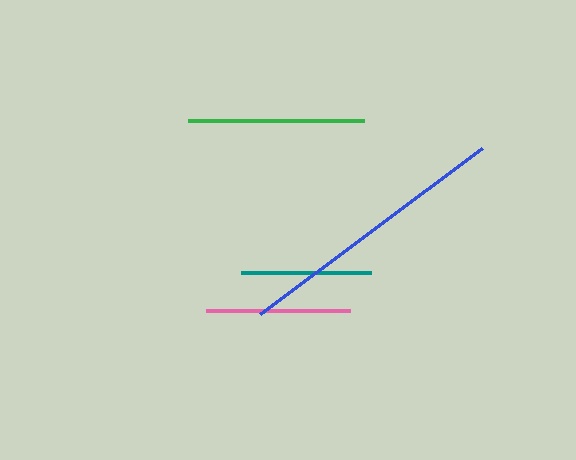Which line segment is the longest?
The blue line is the longest at approximately 277 pixels.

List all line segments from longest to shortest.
From longest to shortest: blue, green, pink, teal.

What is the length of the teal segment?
The teal segment is approximately 130 pixels long.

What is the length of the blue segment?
The blue segment is approximately 277 pixels long.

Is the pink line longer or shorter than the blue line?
The blue line is longer than the pink line.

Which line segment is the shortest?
The teal line is the shortest at approximately 130 pixels.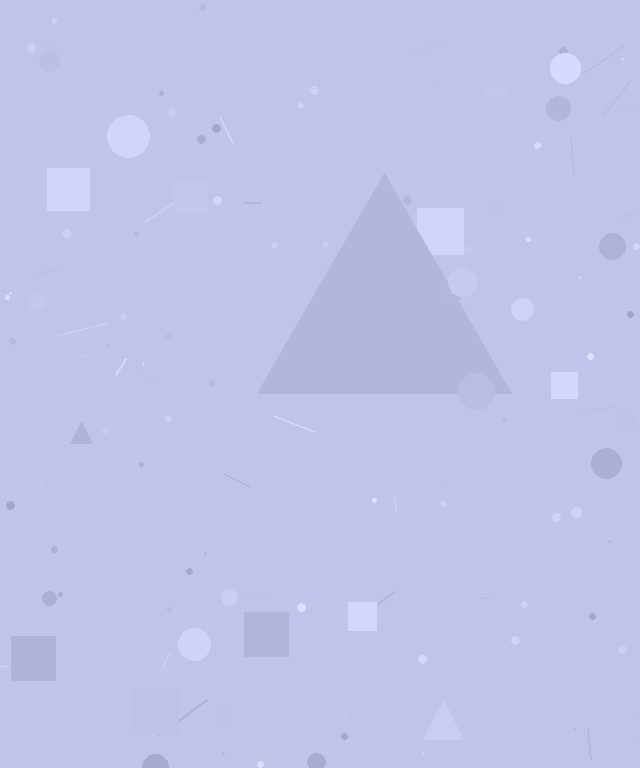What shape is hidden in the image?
A triangle is hidden in the image.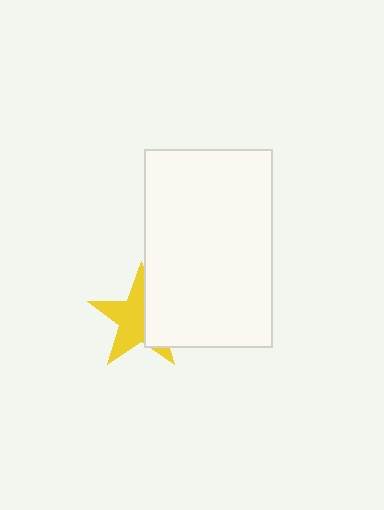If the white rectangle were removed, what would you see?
You would see the complete yellow star.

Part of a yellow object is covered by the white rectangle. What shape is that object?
It is a star.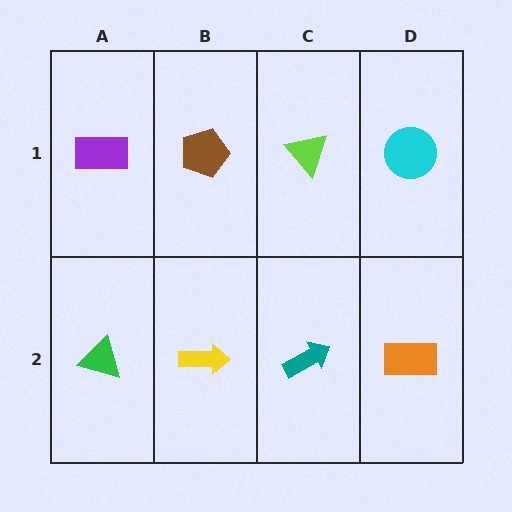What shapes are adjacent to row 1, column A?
A green triangle (row 2, column A), a brown pentagon (row 1, column B).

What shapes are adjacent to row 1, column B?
A yellow arrow (row 2, column B), a purple rectangle (row 1, column A), a lime triangle (row 1, column C).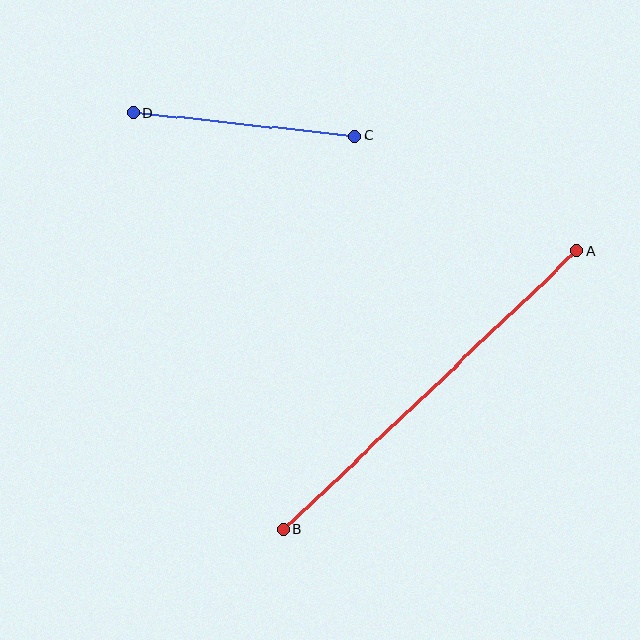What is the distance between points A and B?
The distance is approximately 405 pixels.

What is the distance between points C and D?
The distance is approximately 223 pixels.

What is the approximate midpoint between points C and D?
The midpoint is at approximately (244, 124) pixels.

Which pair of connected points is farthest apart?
Points A and B are farthest apart.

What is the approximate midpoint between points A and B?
The midpoint is at approximately (430, 390) pixels.